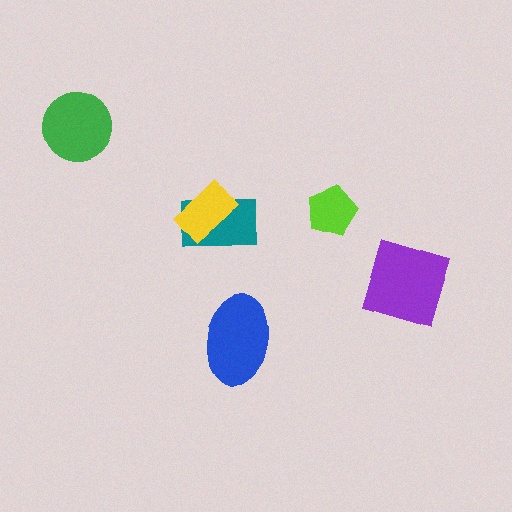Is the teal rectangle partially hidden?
Yes, it is partially covered by another shape.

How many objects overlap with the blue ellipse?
0 objects overlap with the blue ellipse.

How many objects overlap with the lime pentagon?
0 objects overlap with the lime pentagon.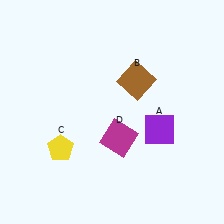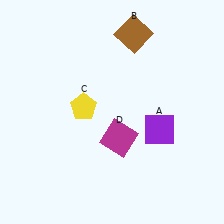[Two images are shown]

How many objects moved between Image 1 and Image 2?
2 objects moved between the two images.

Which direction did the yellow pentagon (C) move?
The yellow pentagon (C) moved up.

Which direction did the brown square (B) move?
The brown square (B) moved up.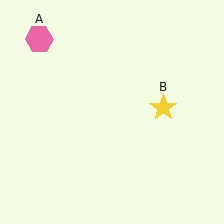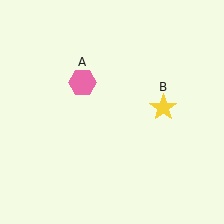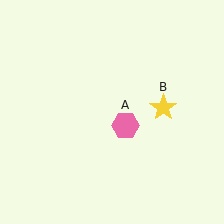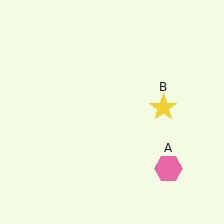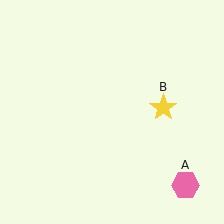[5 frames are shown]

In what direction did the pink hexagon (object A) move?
The pink hexagon (object A) moved down and to the right.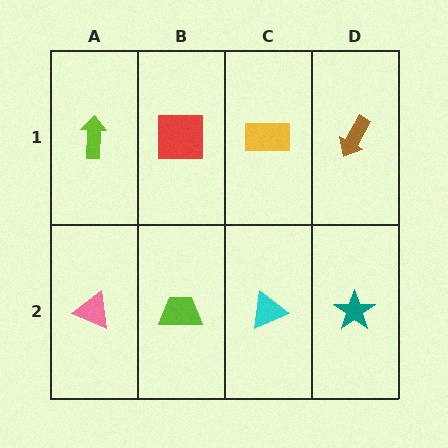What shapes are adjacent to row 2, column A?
A lime arrow (row 1, column A), a lime trapezoid (row 2, column B).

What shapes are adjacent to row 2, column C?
A yellow rectangle (row 1, column C), a lime trapezoid (row 2, column B), a teal star (row 2, column D).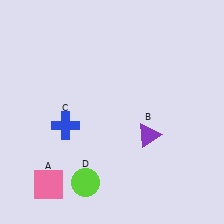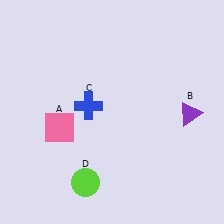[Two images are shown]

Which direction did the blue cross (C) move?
The blue cross (C) moved right.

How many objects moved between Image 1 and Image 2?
3 objects moved between the two images.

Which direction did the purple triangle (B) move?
The purple triangle (B) moved right.